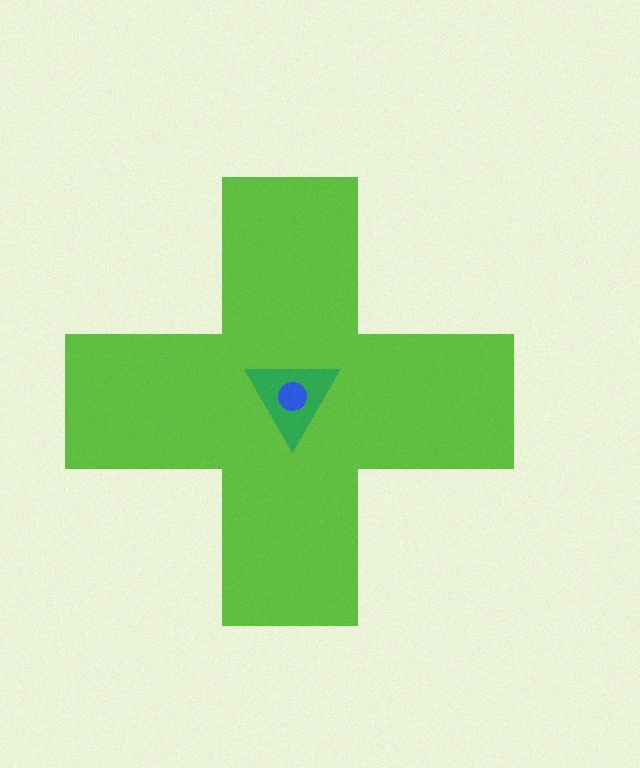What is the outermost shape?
The lime cross.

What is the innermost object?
The blue circle.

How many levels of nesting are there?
3.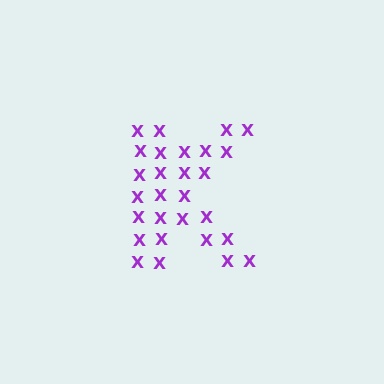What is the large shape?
The large shape is the letter K.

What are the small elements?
The small elements are letter X's.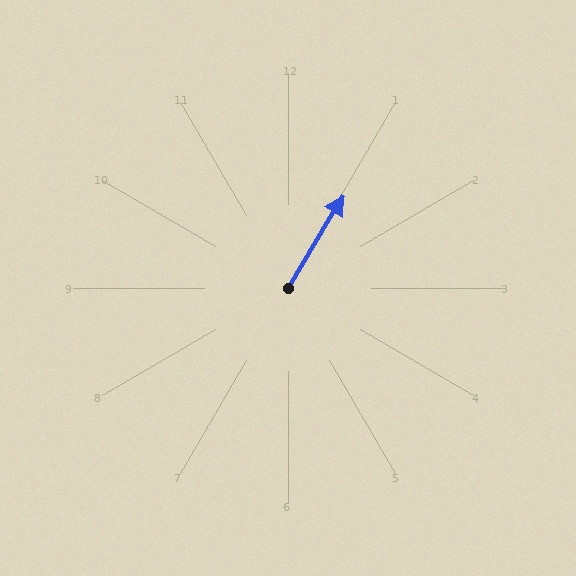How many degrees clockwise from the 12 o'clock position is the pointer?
Approximately 31 degrees.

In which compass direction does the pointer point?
Northeast.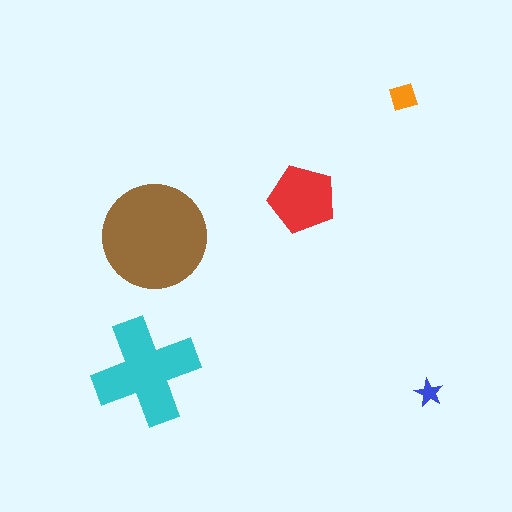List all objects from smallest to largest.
The blue star, the orange diamond, the red pentagon, the cyan cross, the brown circle.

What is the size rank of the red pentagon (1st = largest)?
3rd.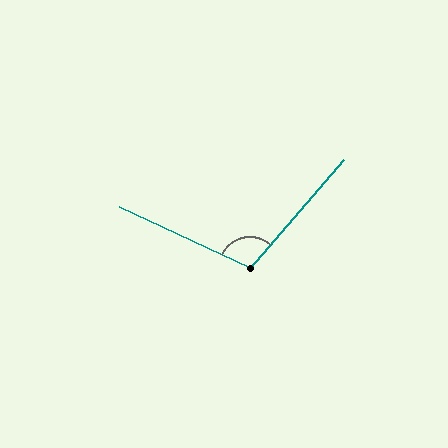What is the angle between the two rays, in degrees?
Approximately 106 degrees.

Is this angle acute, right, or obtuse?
It is obtuse.